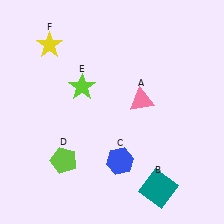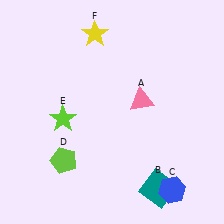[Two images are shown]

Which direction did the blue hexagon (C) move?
The blue hexagon (C) moved right.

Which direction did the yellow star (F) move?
The yellow star (F) moved right.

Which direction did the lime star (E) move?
The lime star (E) moved down.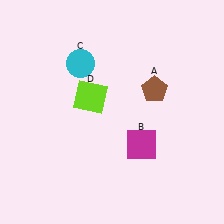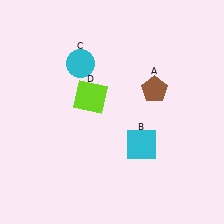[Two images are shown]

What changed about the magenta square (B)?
In Image 1, B is magenta. In Image 2, it changed to cyan.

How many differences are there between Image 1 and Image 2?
There is 1 difference between the two images.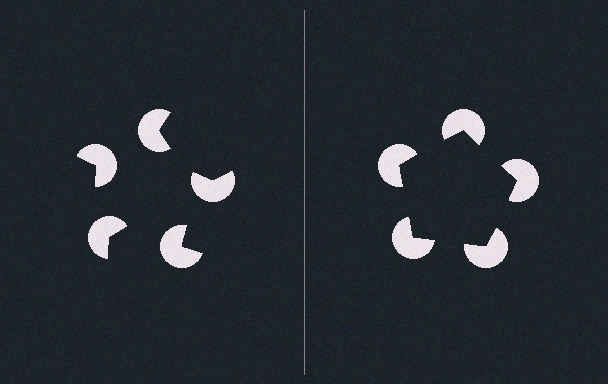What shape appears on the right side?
An illusory pentagon.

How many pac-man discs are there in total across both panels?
10 — 5 on each side.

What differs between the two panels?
The pac-man discs are positioned identically on both sides; only the wedge orientations differ. On the right they align to a pentagon; on the left they are misaligned.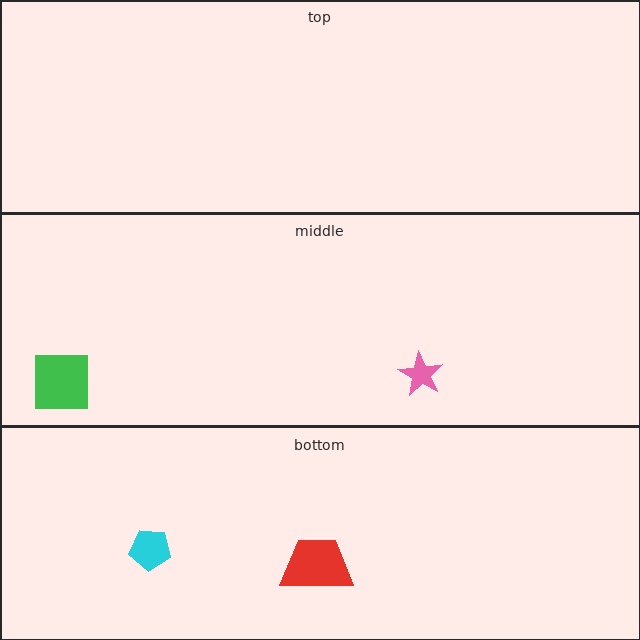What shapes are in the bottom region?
The cyan pentagon, the red trapezoid.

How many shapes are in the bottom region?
2.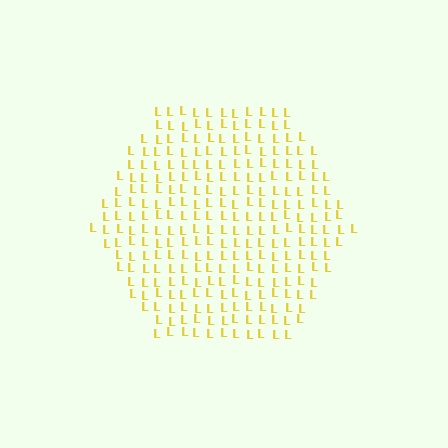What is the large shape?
The large shape is a hexagon.